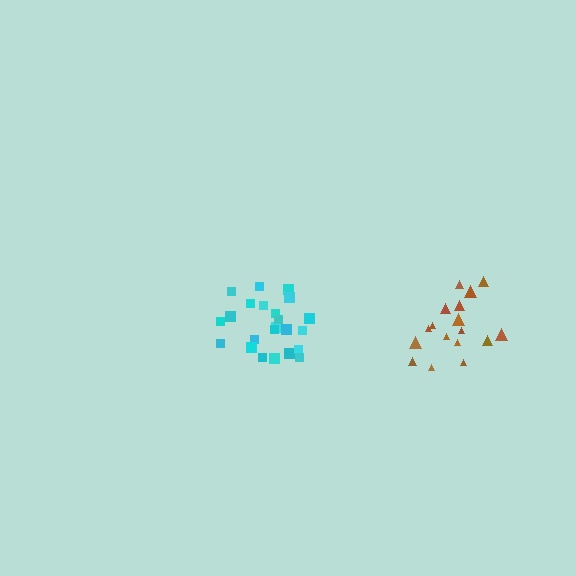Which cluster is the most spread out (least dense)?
Brown.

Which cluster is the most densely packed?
Cyan.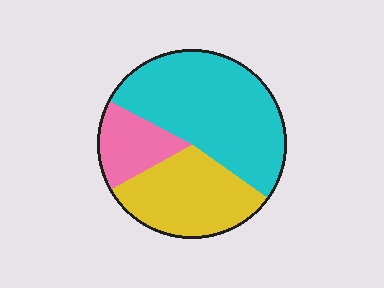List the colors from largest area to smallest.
From largest to smallest: cyan, yellow, pink.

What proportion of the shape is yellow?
Yellow takes up about one third (1/3) of the shape.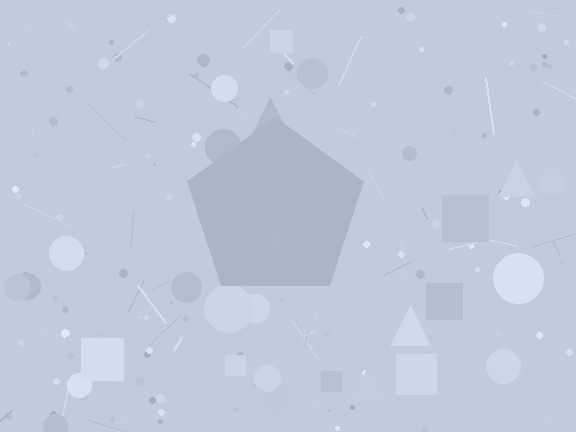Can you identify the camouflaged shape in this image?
The camouflaged shape is a pentagon.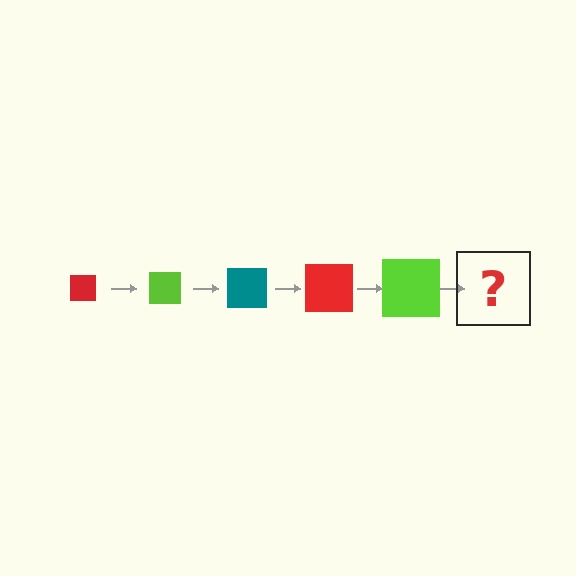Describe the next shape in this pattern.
It should be a teal square, larger than the previous one.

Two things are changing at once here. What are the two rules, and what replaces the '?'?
The two rules are that the square grows larger each step and the color cycles through red, lime, and teal. The '?' should be a teal square, larger than the previous one.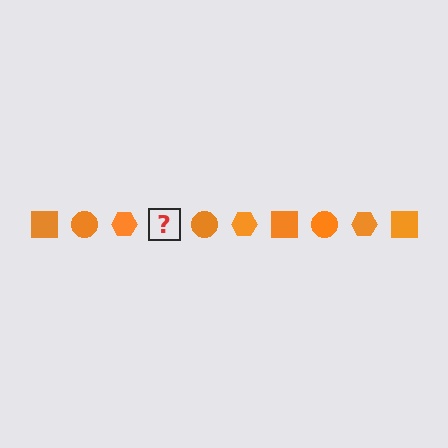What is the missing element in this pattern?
The missing element is an orange square.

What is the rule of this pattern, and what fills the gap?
The rule is that the pattern cycles through square, circle, hexagon shapes in orange. The gap should be filled with an orange square.